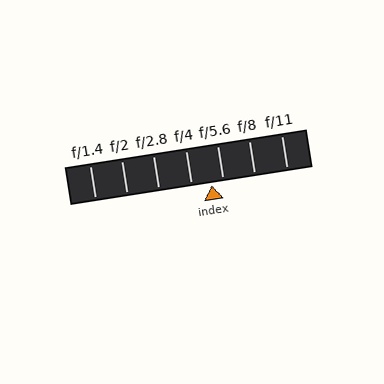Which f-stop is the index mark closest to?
The index mark is closest to f/5.6.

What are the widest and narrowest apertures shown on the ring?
The widest aperture shown is f/1.4 and the narrowest is f/11.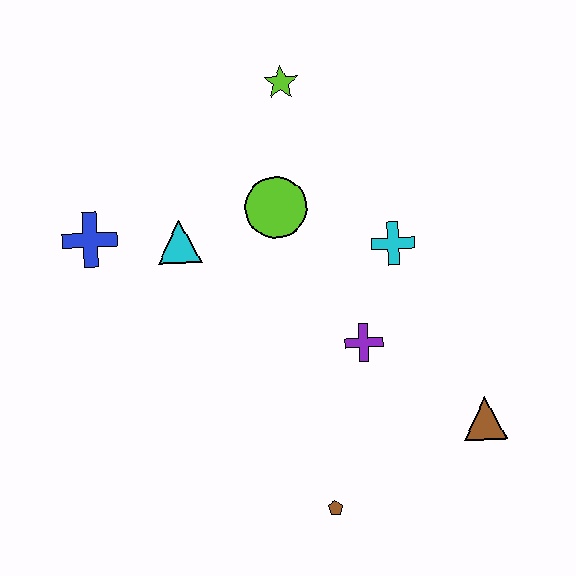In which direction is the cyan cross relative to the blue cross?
The cyan cross is to the right of the blue cross.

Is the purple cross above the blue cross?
No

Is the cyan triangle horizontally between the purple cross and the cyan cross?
No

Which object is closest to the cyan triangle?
The blue cross is closest to the cyan triangle.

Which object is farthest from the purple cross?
The blue cross is farthest from the purple cross.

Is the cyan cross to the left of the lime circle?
No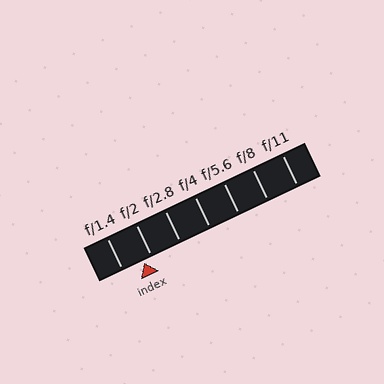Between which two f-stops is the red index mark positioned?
The index mark is between f/1.4 and f/2.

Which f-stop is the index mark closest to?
The index mark is closest to f/2.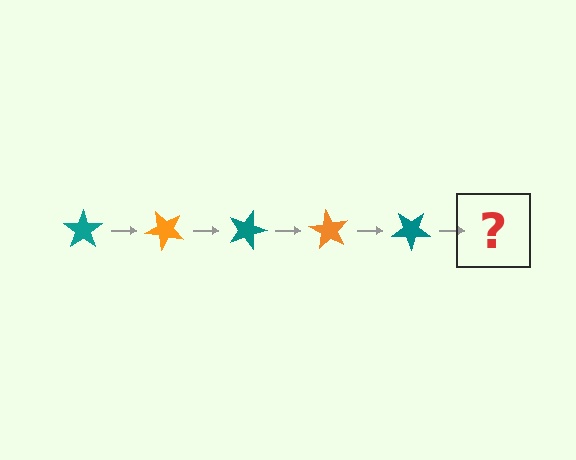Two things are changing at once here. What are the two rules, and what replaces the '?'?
The two rules are that it rotates 45 degrees each step and the color cycles through teal and orange. The '?' should be an orange star, rotated 225 degrees from the start.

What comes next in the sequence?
The next element should be an orange star, rotated 225 degrees from the start.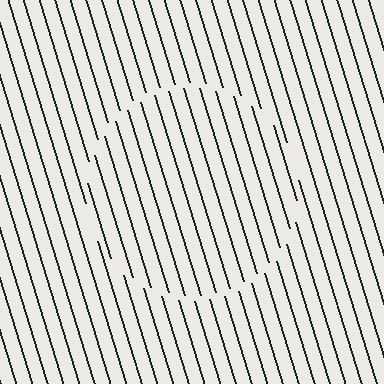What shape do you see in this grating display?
An illusory circle. The interior of the shape contains the same grating, shifted by half a period — the contour is defined by the phase discontinuity where line-ends from the inner and outer gratings abut.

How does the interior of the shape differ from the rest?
The interior of the shape contains the same grating, shifted by half a period — the contour is defined by the phase discontinuity where line-ends from the inner and outer gratings abut.